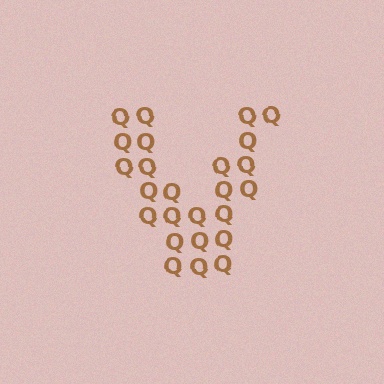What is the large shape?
The large shape is the letter V.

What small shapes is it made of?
It is made of small letter Q's.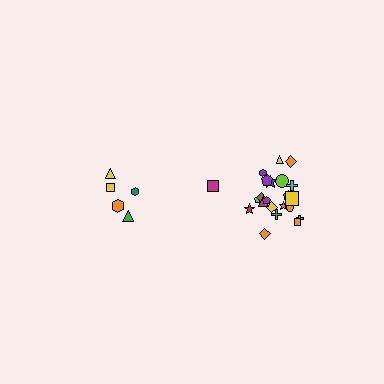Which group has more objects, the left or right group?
The right group.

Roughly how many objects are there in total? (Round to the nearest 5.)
Roughly 25 objects in total.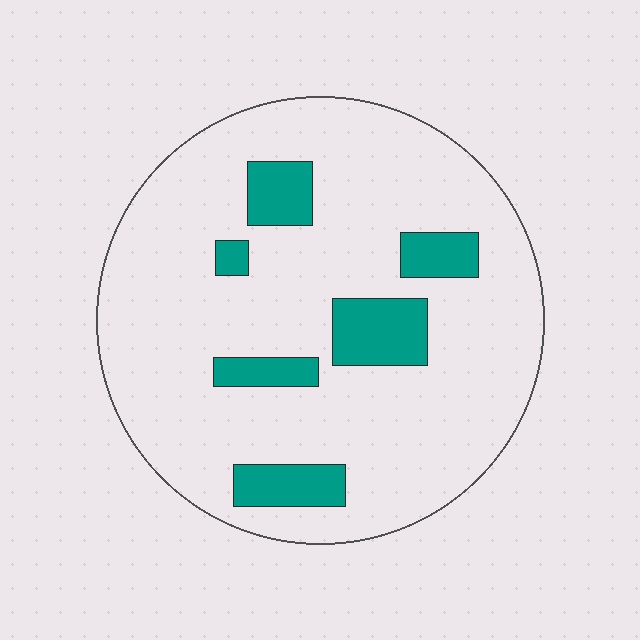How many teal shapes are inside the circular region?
6.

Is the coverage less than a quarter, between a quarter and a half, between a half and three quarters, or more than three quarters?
Less than a quarter.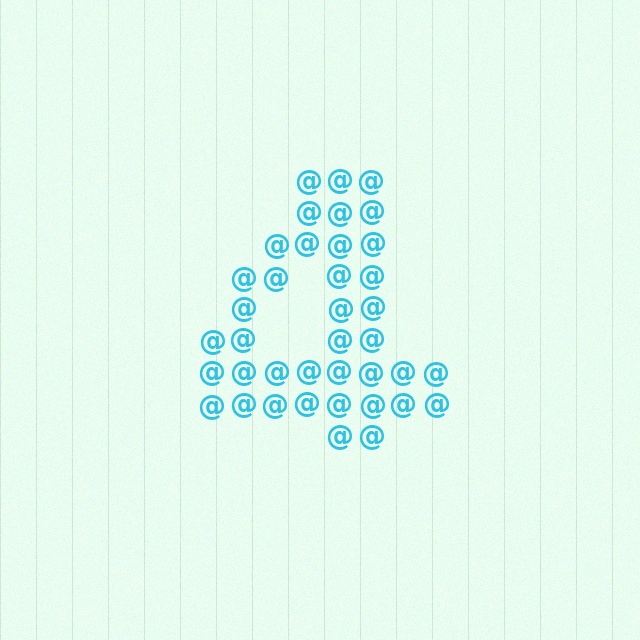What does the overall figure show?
The overall figure shows the digit 4.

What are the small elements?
The small elements are at signs.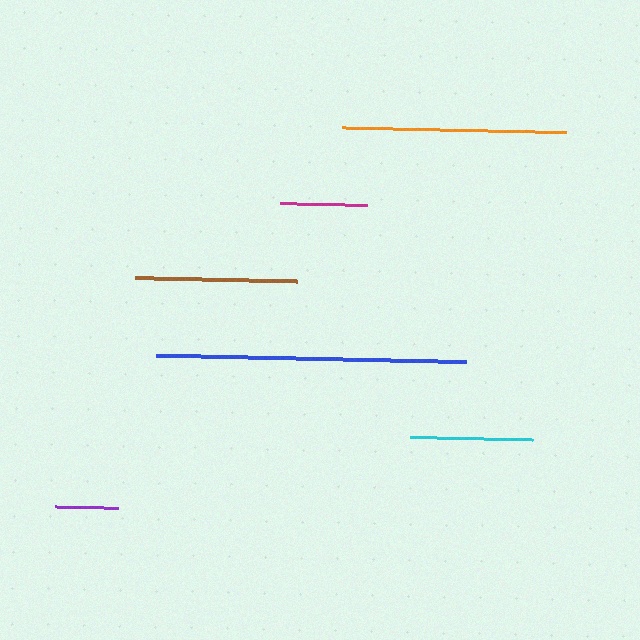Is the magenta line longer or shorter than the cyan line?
The cyan line is longer than the magenta line.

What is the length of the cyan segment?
The cyan segment is approximately 122 pixels long.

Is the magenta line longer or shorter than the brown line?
The brown line is longer than the magenta line.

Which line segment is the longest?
The blue line is the longest at approximately 310 pixels.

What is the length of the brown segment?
The brown segment is approximately 162 pixels long.